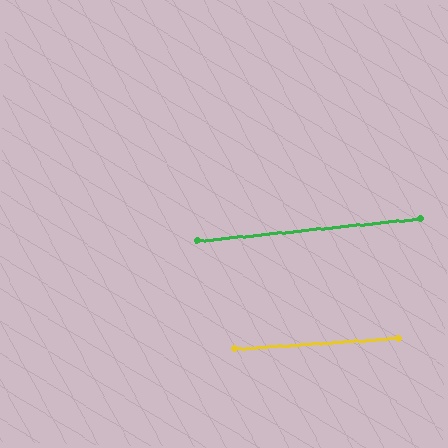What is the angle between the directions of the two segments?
Approximately 2 degrees.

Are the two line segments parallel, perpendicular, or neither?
Parallel — their directions differ by only 1.9°.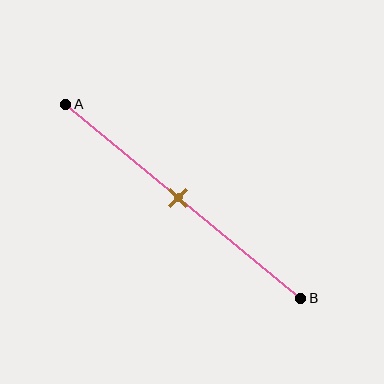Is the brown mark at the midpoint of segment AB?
Yes, the mark is approximately at the midpoint.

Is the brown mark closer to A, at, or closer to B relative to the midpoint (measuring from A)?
The brown mark is approximately at the midpoint of segment AB.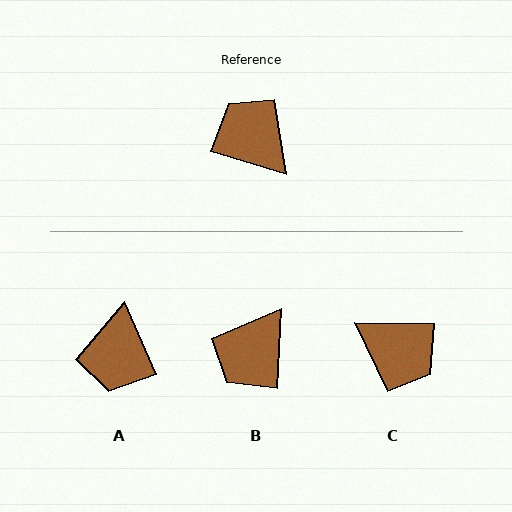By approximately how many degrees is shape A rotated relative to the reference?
Approximately 131 degrees counter-clockwise.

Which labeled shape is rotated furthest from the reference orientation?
C, about 163 degrees away.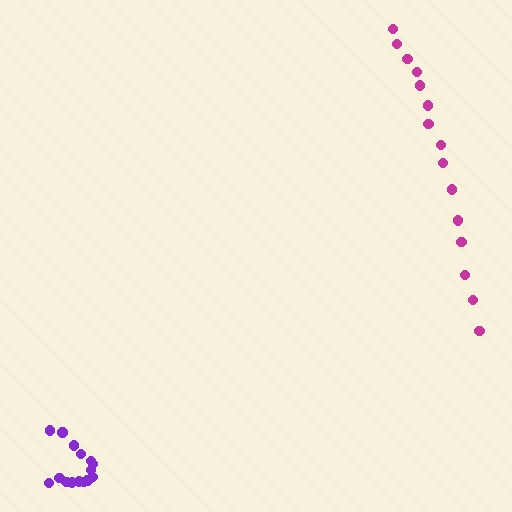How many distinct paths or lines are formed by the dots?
There are 2 distinct paths.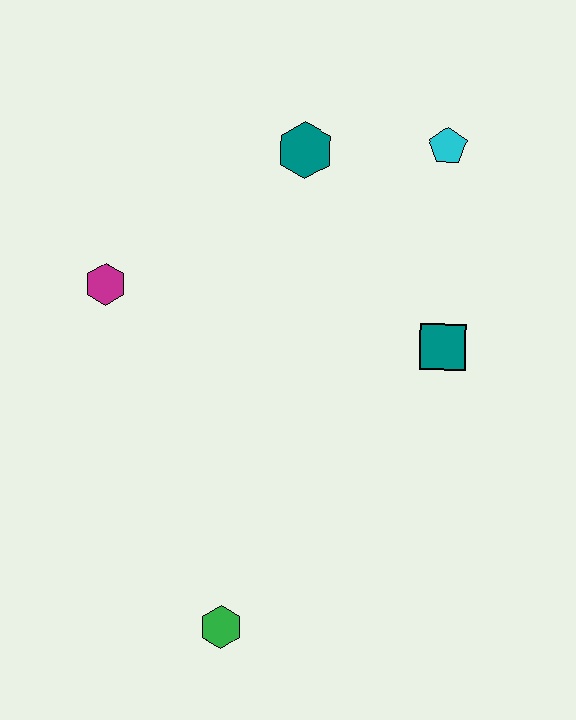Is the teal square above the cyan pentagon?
No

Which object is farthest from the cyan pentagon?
The green hexagon is farthest from the cyan pentagon.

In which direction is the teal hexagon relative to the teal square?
The teal hexagon is above the teal square.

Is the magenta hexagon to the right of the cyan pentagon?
No